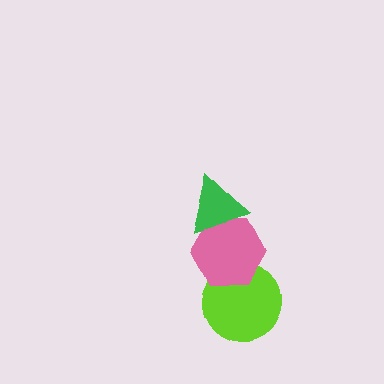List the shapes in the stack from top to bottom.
From top to bottom: the green triangle, the pink hexagon, the lime circle.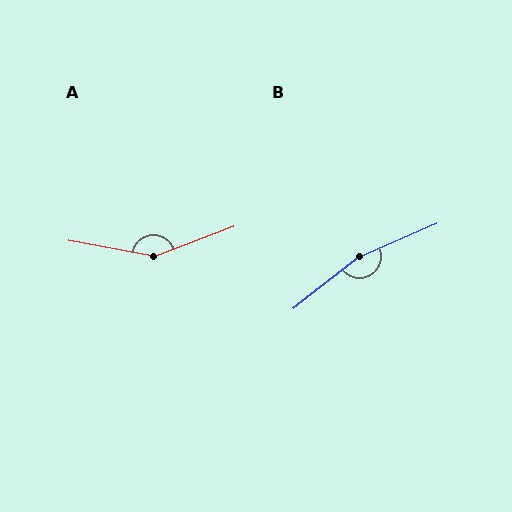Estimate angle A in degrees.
Approximately 149 degrees.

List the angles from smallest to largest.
A (149°), B (165°).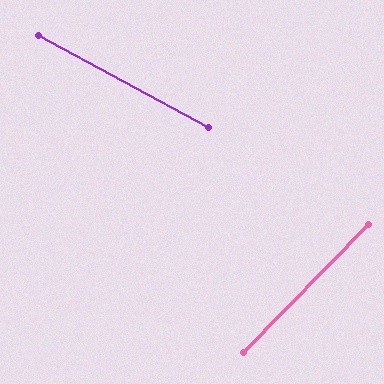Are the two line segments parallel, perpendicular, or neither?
Neither parallel nor perpendicular — they differ by about 74°.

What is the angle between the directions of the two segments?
Approximately 74 degrees.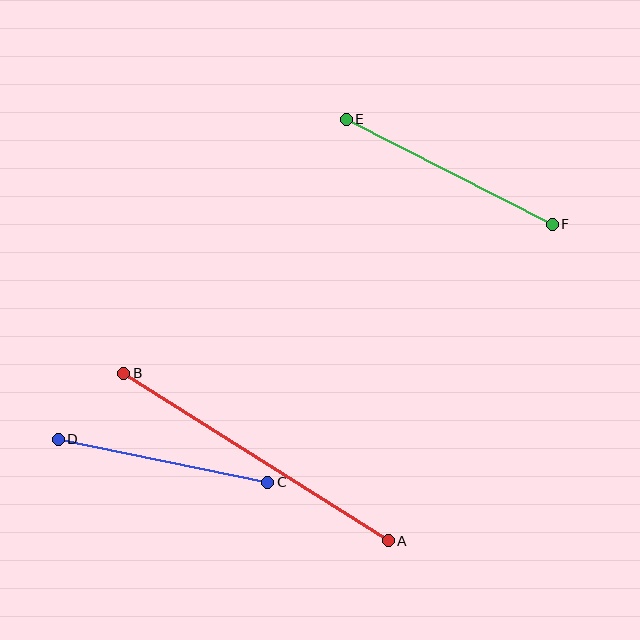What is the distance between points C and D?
The distance is approximately 214 pixels.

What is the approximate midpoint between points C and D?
The midpoint is at approximately (163, 461) pixels.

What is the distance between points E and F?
The distance is approximately 232 pixels.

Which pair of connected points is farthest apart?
Points A and B are farthest apart.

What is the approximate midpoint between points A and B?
The midpoint is at approximately (256, 457) pixels.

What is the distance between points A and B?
The distance is approximately 313 pixels.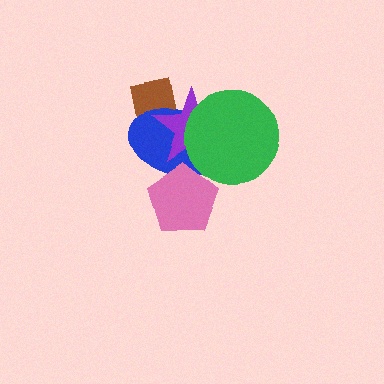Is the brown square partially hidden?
Yes, it is partially covered by another shape.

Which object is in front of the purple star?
The green circle is in front of the purple star.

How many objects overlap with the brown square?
2 objects overlap with the brown square.